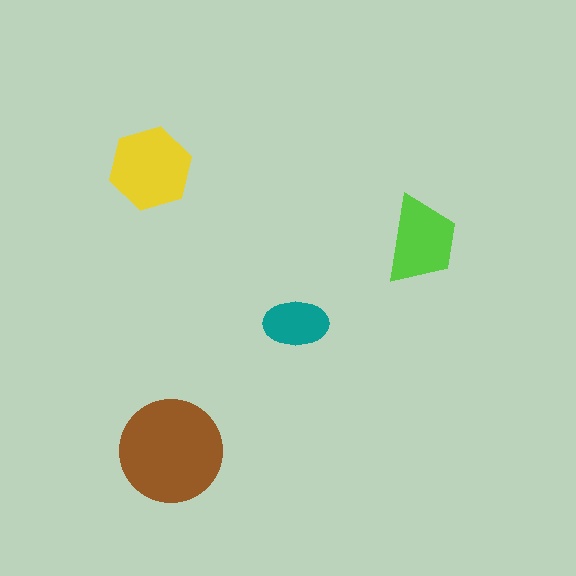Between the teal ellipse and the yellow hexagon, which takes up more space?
The yellow hexagon.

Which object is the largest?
The brown circle.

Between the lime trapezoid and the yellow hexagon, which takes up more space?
The yellow hexagon.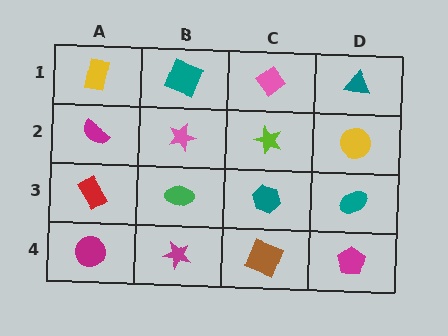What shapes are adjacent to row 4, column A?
A red rectangle (row 3, column A), a magenta star (row 4, column B).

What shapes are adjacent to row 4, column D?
A teal ellipse (row 3, column D), a brown square (row 4, column C).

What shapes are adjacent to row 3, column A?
A magenta semicircle (row 2, column A), a magenta circle (row 4, column A), a green ellipse (row 3, column B).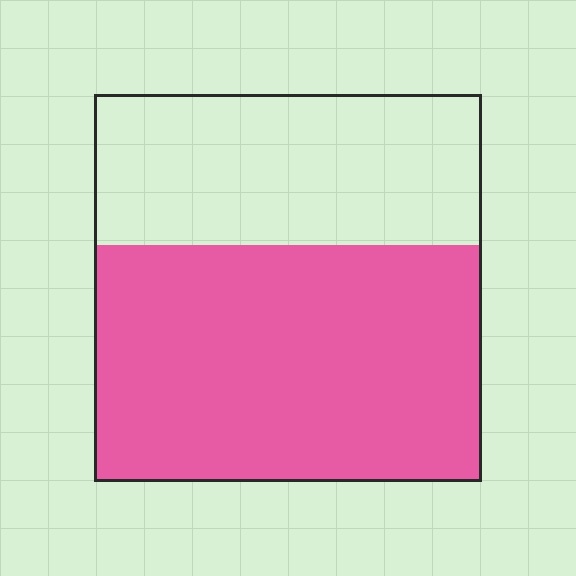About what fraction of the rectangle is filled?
About three fifths (3/5).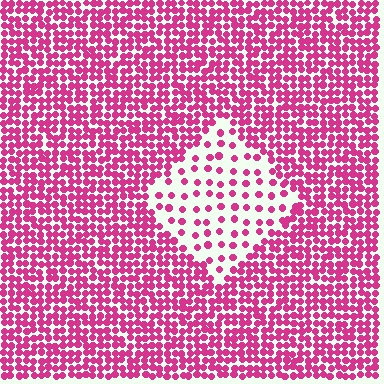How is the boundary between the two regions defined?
The boundary is defined by a change in element density (approximately 2.9x ratio). All elements are the same color, size, and shape.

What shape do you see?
I see a diamond.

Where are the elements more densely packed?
The elements are more densely packed outside the diamond boundary.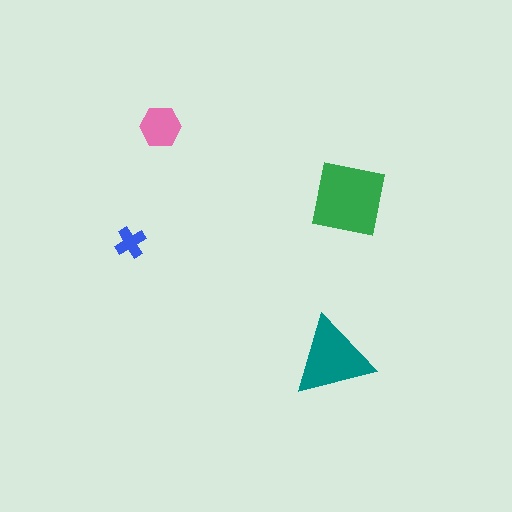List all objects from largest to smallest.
The green square, the teal triangle, the pink hexagon, the blue cross.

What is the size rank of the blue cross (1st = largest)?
4th.